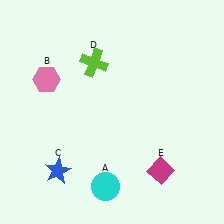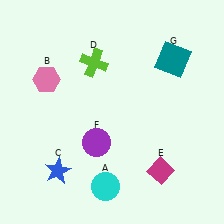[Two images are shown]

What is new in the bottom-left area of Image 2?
A purple circle (F) was added in the bottom-left area of Image 2.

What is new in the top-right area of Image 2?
A teal square (G) was added in the top-right area of Image 2.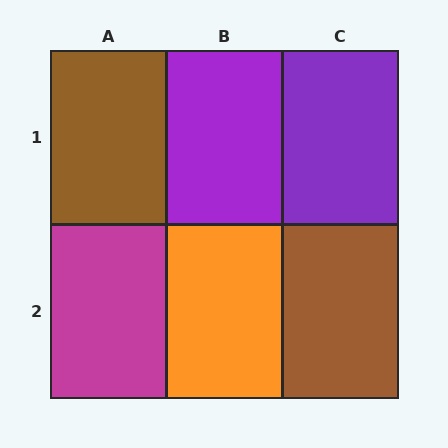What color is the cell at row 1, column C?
Purple.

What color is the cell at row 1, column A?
Brown.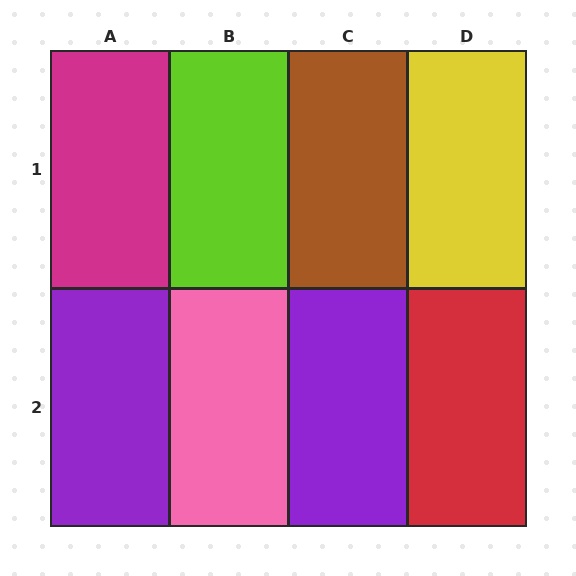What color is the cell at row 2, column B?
Pink.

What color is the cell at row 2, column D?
Red.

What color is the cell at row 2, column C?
Purple.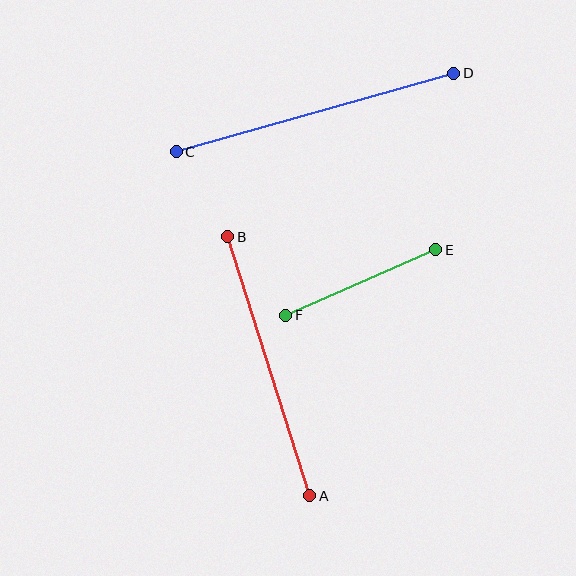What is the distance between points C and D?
The distance is approximately 288 pixels.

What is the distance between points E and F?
The distance is approximately 164 pixels.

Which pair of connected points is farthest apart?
Points C and D are farthest apart.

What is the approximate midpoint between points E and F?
The midpoint is at approximately (361, 283) pixels.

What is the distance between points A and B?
The distance is approximately 271 pixels.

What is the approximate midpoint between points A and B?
The midpoint is at approximately (269, 366) pixels.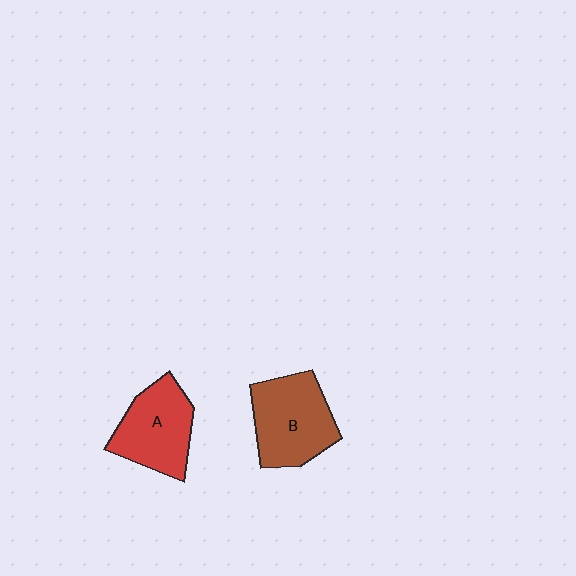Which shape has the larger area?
Shape B (brown).